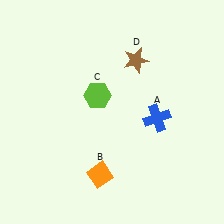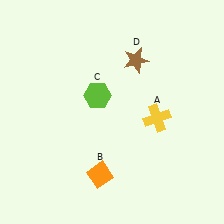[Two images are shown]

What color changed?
The cross (A) changed from blue in Image 1 to yellow in Image 2.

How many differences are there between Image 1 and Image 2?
There is 1 difference between the two images.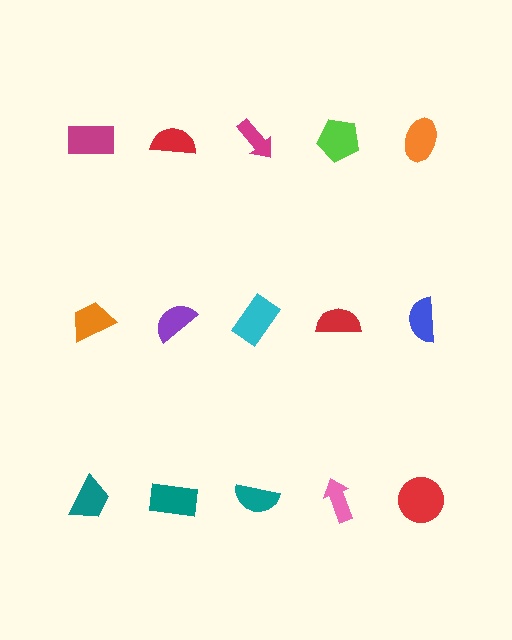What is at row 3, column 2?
A teal rectangle.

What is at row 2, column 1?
An orange trapezoid.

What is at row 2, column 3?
A cyan rectangle.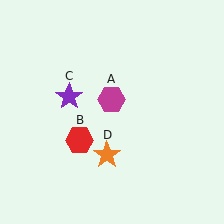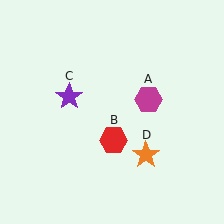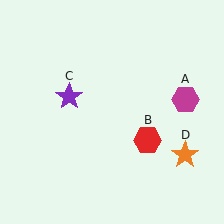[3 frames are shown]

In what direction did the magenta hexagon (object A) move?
The magenta hexagon (object A) moved right.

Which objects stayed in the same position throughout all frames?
Purple star (object C) remained stationary.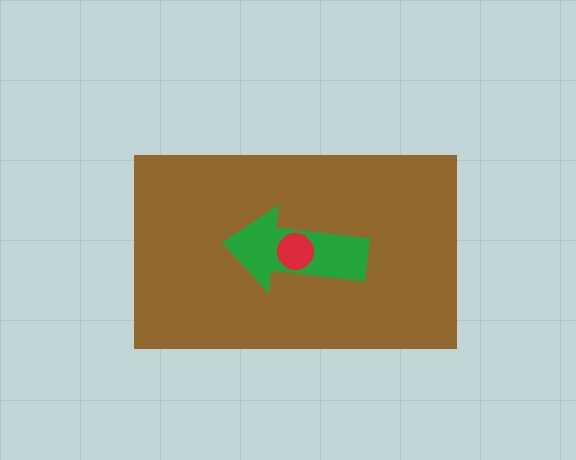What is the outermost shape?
The brown rectangle.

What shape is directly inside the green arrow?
The red circle.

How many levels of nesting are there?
3.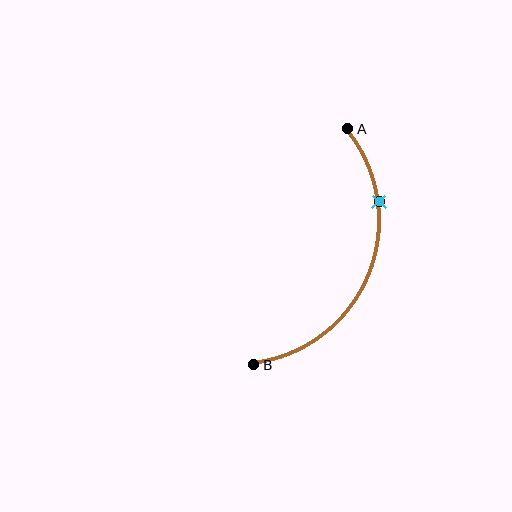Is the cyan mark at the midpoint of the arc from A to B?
No. The cyan mark lies on the arc but is closer to endpoint A. The arc midpoint would be at the point on the curve equidistant along the arc from both A and B.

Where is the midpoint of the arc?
The arc midpoint is the point on the curve farthest from the straight line joining A and B. It sits to the right of that line.